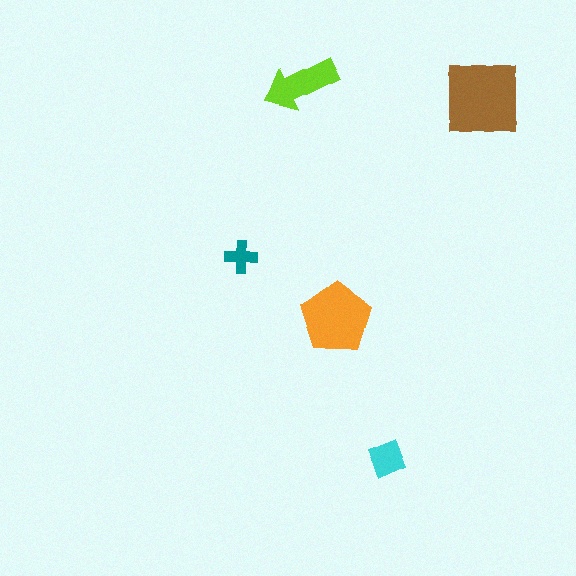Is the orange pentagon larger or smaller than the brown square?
Smaller.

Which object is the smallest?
The teal cross.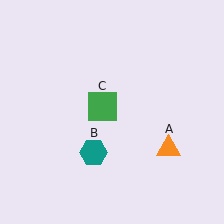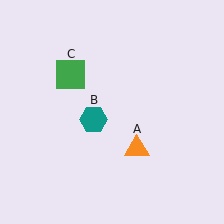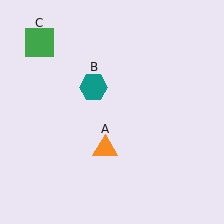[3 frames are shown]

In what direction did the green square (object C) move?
The green square (object C) moved up and to the left.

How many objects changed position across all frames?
3 objects changed position: orange triangle (object A), teal hexagon (object B), green square (object C).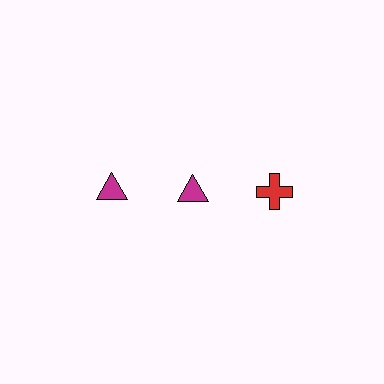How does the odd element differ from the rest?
It differs in both color (red instead of magenta) and shape (cross instead of triangle).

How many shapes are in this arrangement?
There are 3 shapes arranged in a grid pattern.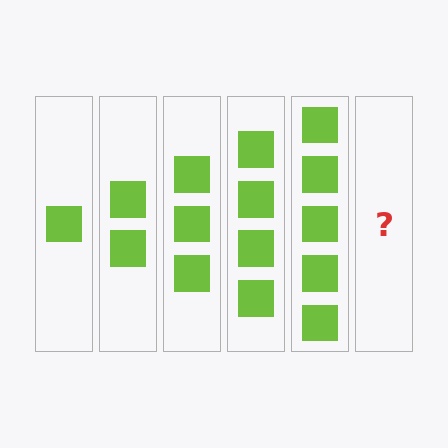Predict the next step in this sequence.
The next step is 6 squares.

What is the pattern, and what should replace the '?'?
The pattern is that each step adds one more square. The '?' should be 6 squares.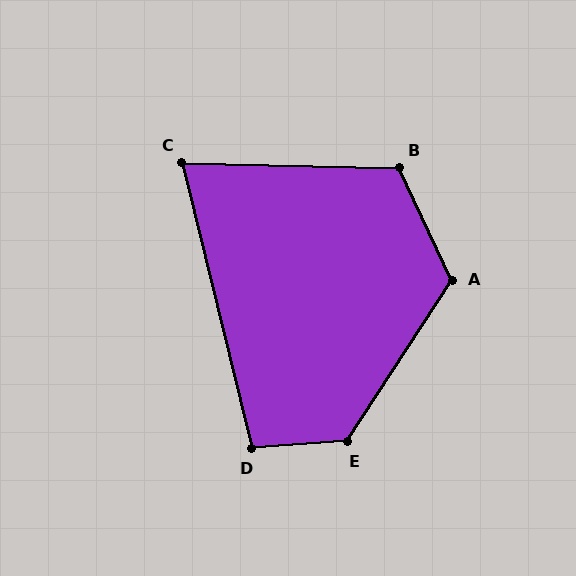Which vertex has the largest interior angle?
E, at approximately 127 degrees.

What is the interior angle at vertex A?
Approximately 122 degrees (obtuse).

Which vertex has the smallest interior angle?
C, at approximately 75 degrees.